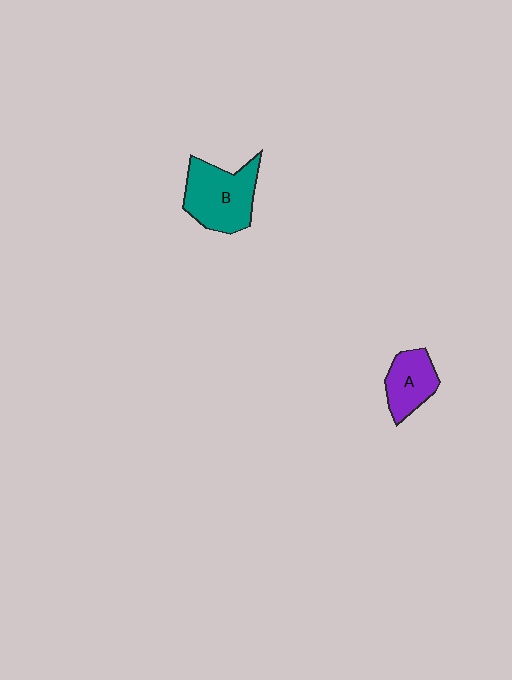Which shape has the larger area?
Shape B (teal).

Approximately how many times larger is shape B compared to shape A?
Approximately 1.6 times.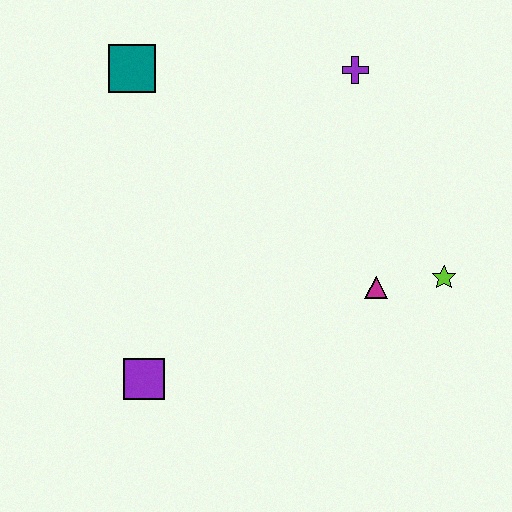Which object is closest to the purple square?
The magenta triangle is closest to the purple square.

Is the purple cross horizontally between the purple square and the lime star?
Yes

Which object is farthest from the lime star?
The teal square is farthest from the lime star.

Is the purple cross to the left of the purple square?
No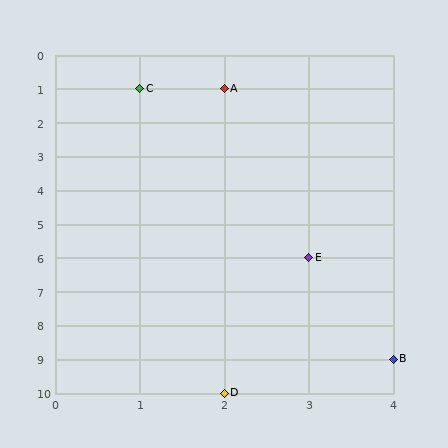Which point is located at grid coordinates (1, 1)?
Point C is at (1, 1).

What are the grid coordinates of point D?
Point D is at grid coordinates (2, 10).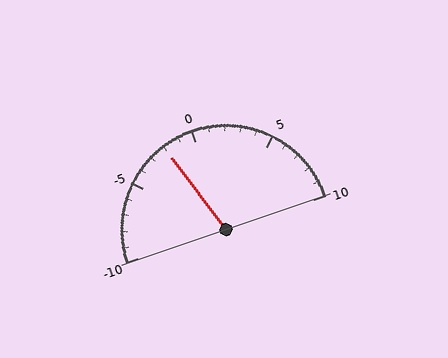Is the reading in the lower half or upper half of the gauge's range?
The reading is in the lower half of the range (-10 to 10).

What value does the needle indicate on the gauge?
The needle indicates approximately -2.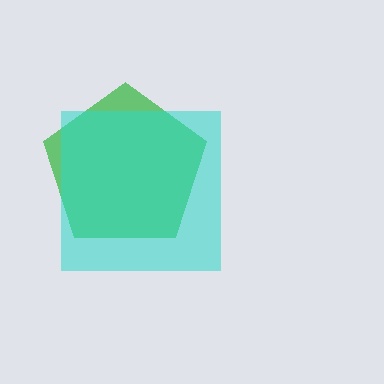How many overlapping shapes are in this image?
There are 2 overlapping shapes in the image.